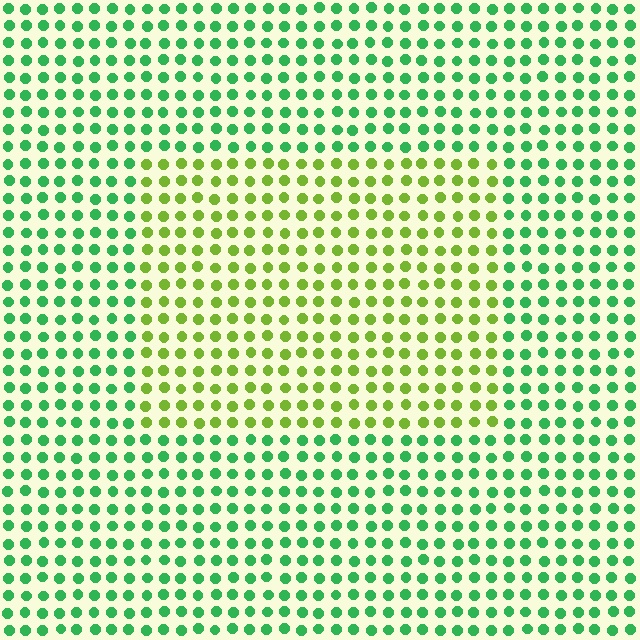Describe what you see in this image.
The image is filled with small green elements in a uniform arrangement. A rectangle-shaped region is visible where the elements are tinted to a slightly different hue, forming a subtle color boundary.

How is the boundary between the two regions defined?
The boundary is defined purely by a slight shift in hue (about 48 degrees). Spacing, size, and orientation are identical on both sides.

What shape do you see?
I see a rectangle.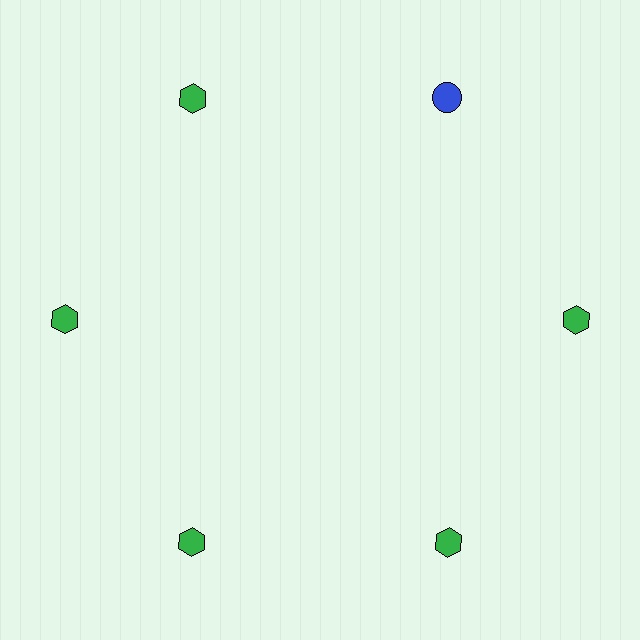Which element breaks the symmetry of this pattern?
The blue circle at roughly the 1 o'clock position breaks the symmetry. All other shapes are green hexagons.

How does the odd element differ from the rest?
It differs in both color (blue instead of green) and shape (circle instead of hexagon).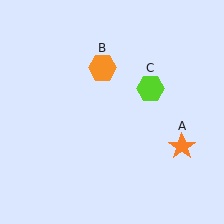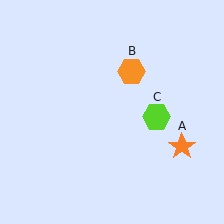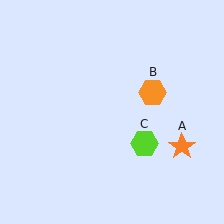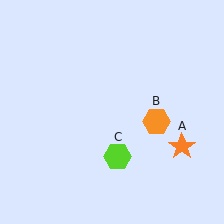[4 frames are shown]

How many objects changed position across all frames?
2 objects changed position: orange hexagon (object B), lime hexagon (object C).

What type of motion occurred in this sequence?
The orange hexagon (object B), lime hexagon (object C) rotated clockwise around the center of the scene.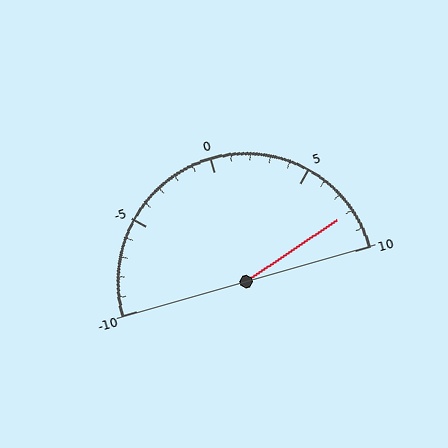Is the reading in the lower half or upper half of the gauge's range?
The reading is in the upper half of the range (-10 to 10).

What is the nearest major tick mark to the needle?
The nearest major tick mark is 10.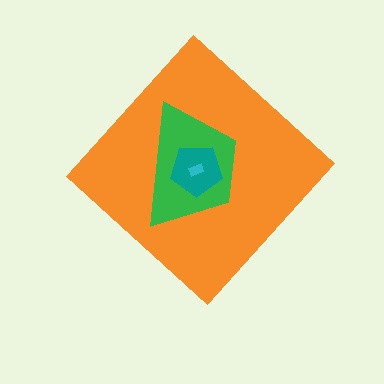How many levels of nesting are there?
4.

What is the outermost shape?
The orange diamond.